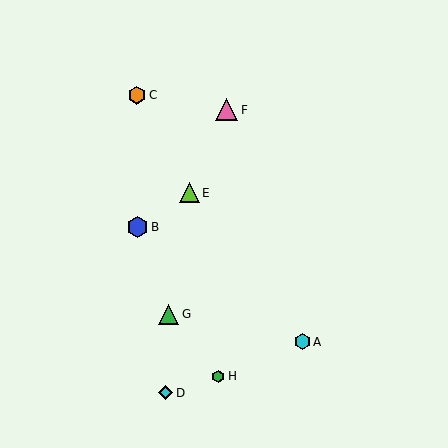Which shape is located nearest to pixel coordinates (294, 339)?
The cyan hexagon (labeled A) at (302, 342) is nearest to that location.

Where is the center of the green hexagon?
The center of the green hexagon is at (218, 376).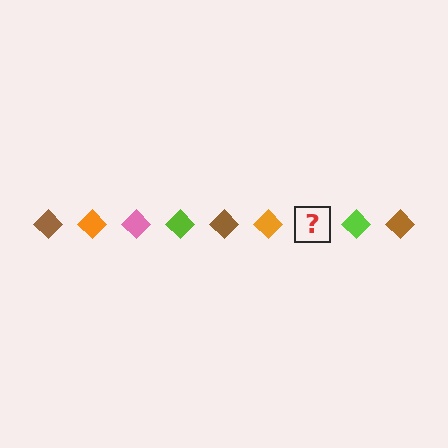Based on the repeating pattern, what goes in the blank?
The blank should be a pink diamond.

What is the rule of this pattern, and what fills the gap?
The rule is that the pattern cycles through brown, orange, pink, lime diamonds. The gap should be filled with a pink diamond.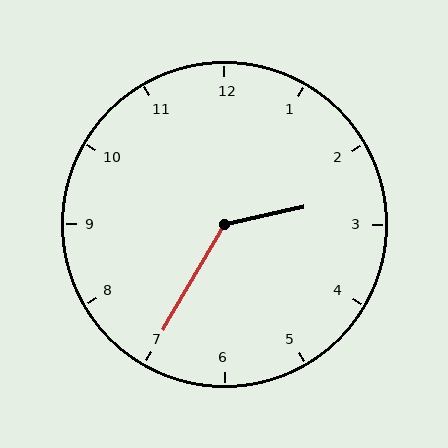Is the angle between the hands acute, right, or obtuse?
It is obtuse.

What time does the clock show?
2:35.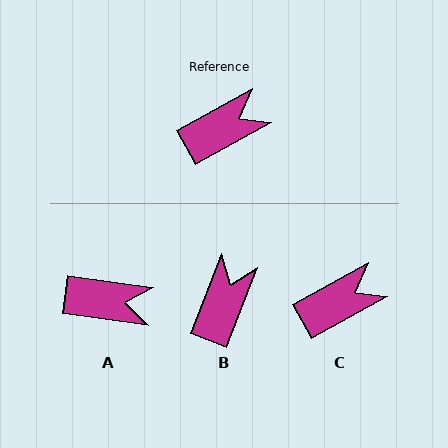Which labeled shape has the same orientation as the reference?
C.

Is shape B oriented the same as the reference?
No, it is off by about 39 degrees.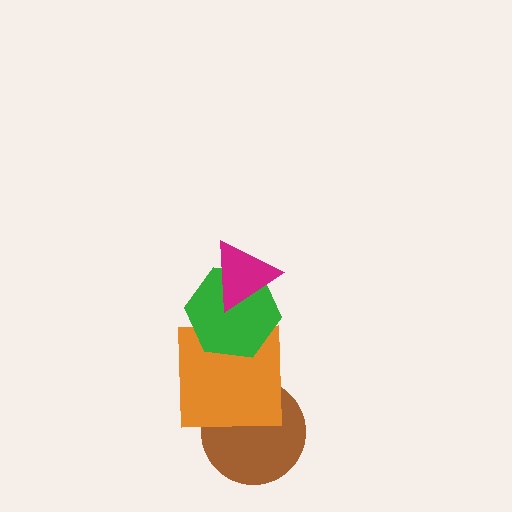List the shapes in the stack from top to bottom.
From top to bottom: the magenta triangle, the green hexagon, the orange square, the brown circle.